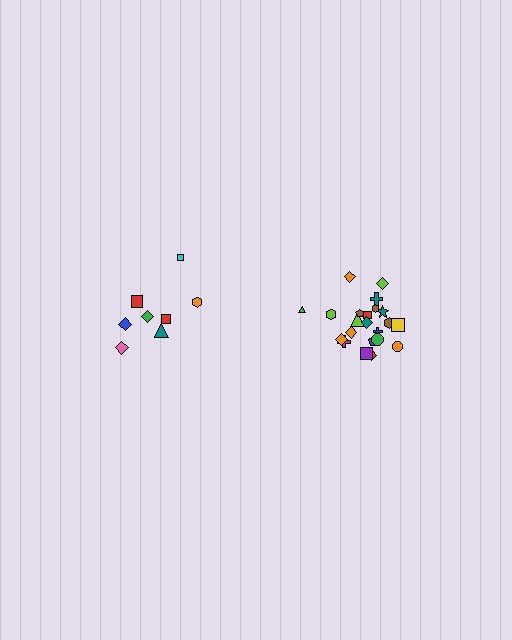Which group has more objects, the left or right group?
The right group.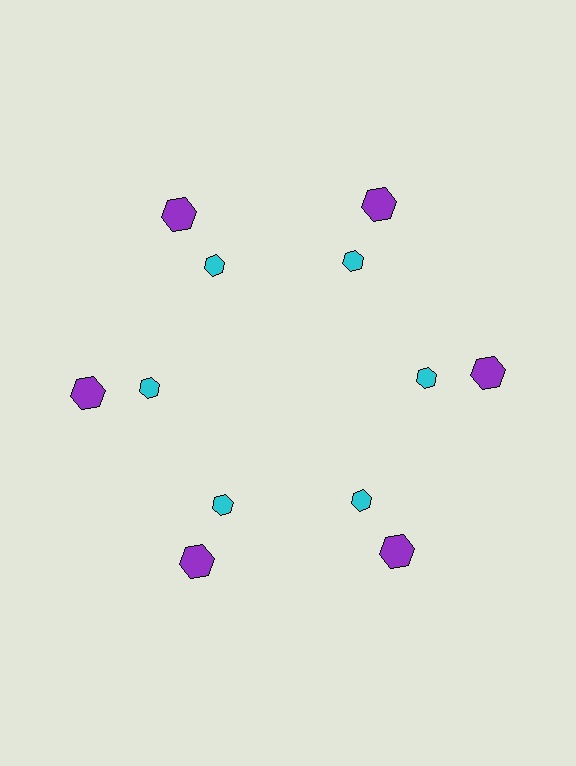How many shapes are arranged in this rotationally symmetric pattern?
There are 12 shapes, arranged in 6 groups of 2.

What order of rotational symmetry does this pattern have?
This pattern has 6-fold rotational symmetry.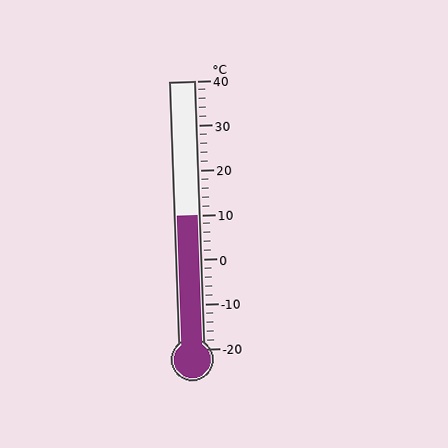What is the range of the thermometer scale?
The thermometer scale ranges from -20°C to 40°C.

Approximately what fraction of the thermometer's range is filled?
The thermometer is filled to approximately 50% of its range.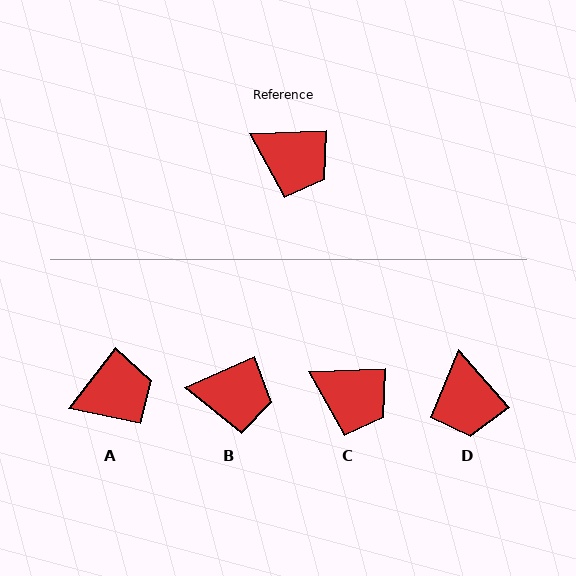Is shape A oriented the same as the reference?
No, it is off by about 50 degrees.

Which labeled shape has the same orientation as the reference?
C.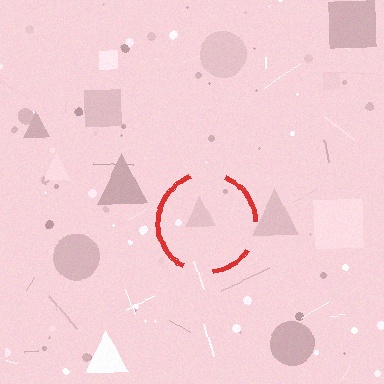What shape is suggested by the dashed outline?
The dashed outline suggests a circle.